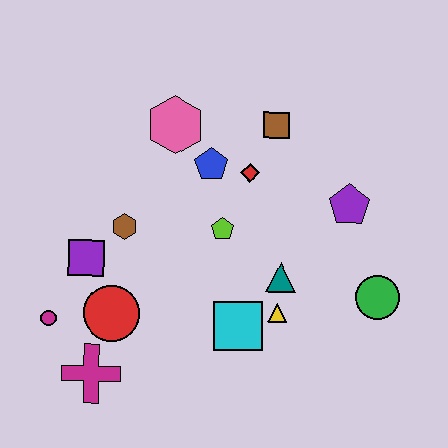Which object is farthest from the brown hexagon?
The green circle is farthest from the brown hexagon.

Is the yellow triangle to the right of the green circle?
No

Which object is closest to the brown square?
The red diamond is closest to the brown square.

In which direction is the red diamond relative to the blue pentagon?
The red diamond is to the right of the blue pentagon.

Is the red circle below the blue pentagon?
Yes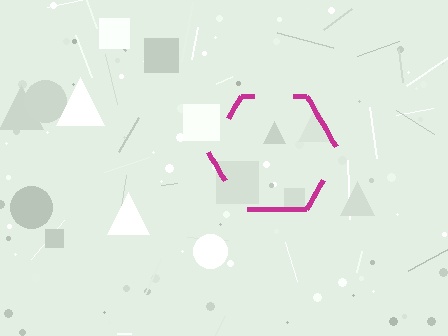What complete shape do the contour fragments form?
The contour fragments form a hexagon.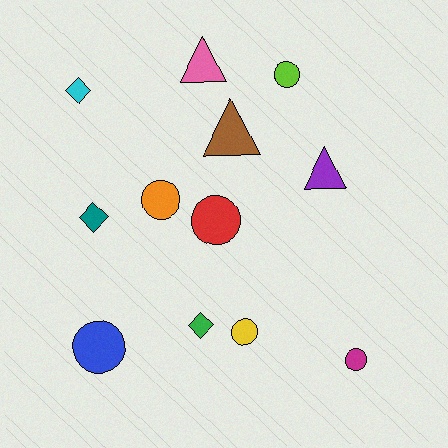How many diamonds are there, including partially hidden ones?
There are 3 diamonds.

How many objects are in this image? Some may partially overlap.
There are 12 objects.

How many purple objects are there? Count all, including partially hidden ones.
There is 1 purple object.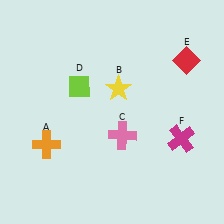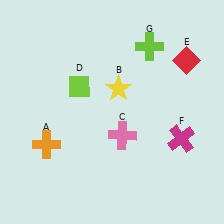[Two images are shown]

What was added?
A lime cross (G) was added in Image 2.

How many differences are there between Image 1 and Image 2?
There is 1 difference between the two images.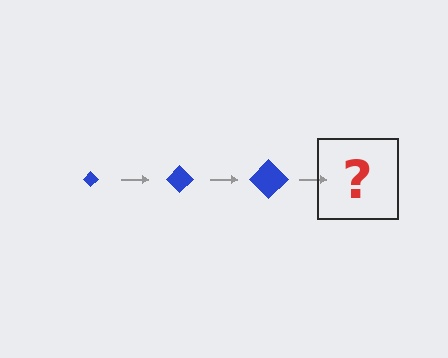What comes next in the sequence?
The next element should be a blue diamond, larger than the previous one.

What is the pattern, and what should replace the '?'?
The pattern is that the diamond gets progressively larger each step. The '?' should be a blue diamond, larger than the previous one.